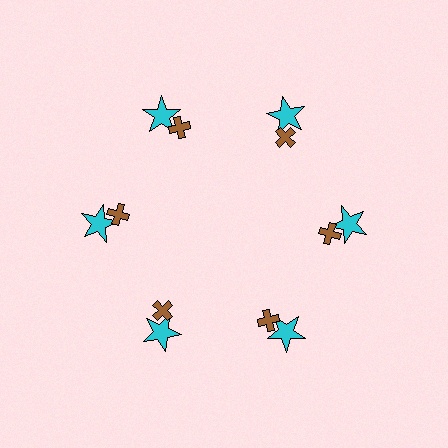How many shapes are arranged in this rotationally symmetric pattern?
There are 12 shapes, arranged in 6 groups of 2.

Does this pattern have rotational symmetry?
Yes, this pattern has 6-fold rotational symmetry. It looks the same after rotating 60 degrees around the center.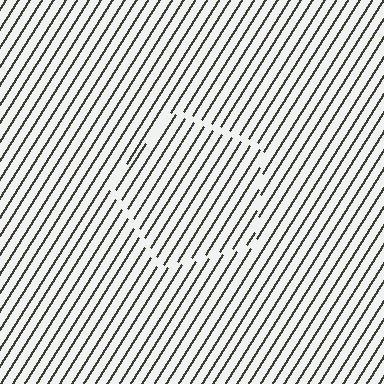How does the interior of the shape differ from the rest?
The interior of the shape contains the same grating, shifted by half a period — the contour is defined by the phase discontinuity where line-ends from the inner and outer gratings abut.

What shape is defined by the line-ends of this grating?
An illusory pentagon. The interior of the shape contains the same grating, shifted by half a period — the contour is defined by the phase discontinuity where line-ends from the inner and outer gratings abut.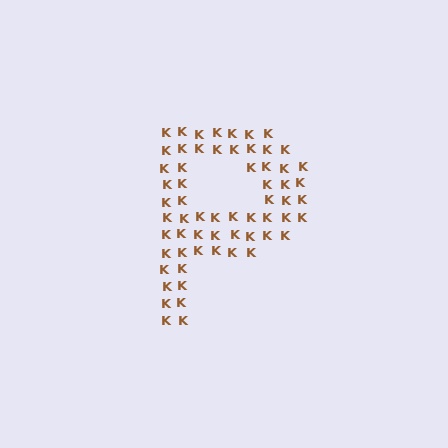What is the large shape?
The large shape is the letter P.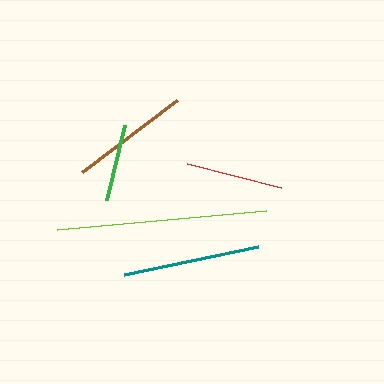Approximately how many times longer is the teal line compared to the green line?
The teal line is approximately 1.8 times the length of the green line.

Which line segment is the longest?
The lime line is the longest at approximately 209 pixels.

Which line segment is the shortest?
The green line is the shortest at approximately 78 pixels.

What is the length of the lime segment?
The lime segment is approximately 209 pixels long.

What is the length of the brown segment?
The brown segment is approximately 119 pixels long.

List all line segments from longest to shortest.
From longest to shortest: lime, teal, brown, red, green.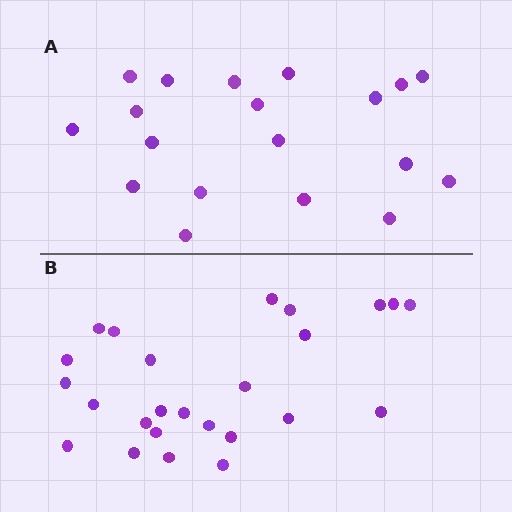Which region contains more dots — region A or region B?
Region B (the bottom region) has more dots.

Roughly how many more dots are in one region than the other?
Region B has about 6 more dots than region A.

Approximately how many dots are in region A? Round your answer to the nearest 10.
About 20 dots. (The exact count is 19, which rounds to 20.)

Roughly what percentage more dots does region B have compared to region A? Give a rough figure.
About 30% more.